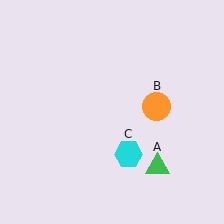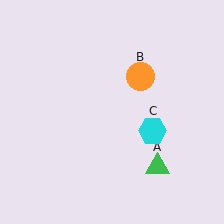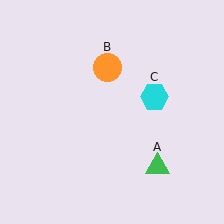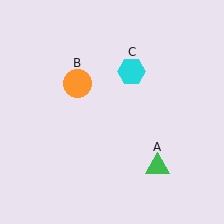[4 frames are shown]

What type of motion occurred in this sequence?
The orange circle (object B), cyan hexagon (object C) rotated counterclockwise around the center of the scene.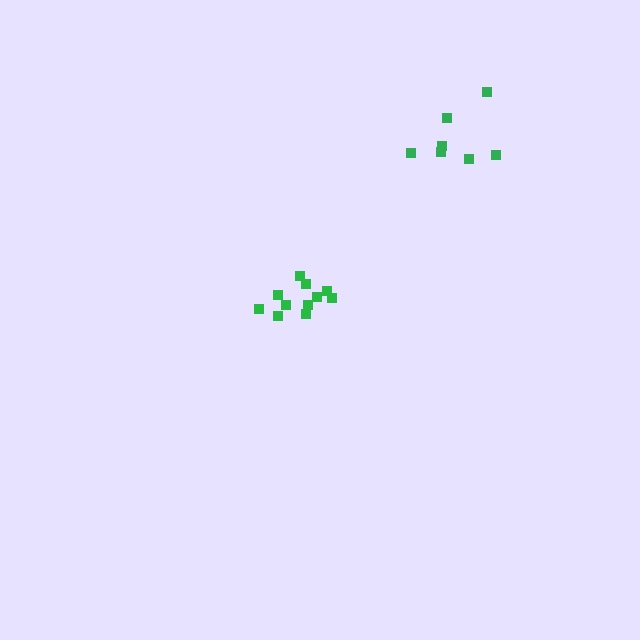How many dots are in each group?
Group 1: 7 dots, Group 2: 11 dots (18 total).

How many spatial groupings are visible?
There are 2 spatial groupings.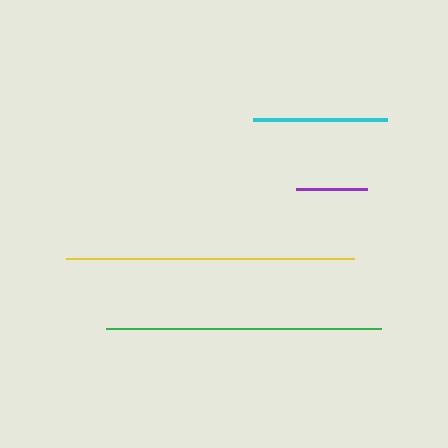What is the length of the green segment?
The green segment is approximately 275 pixels long.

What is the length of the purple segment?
The purple segment is approximately 70 pixels long.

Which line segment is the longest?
The yellow line is the longest at approximately 288 pixels.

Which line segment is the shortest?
The purple line is the shortest at approximately 70 pixels.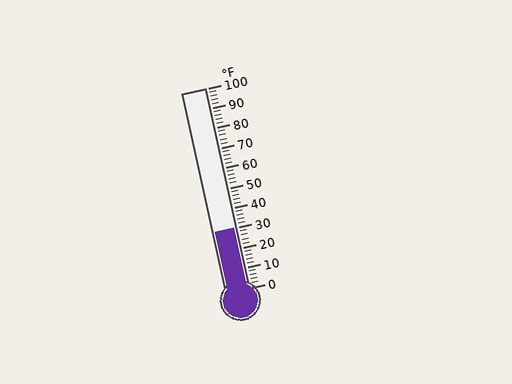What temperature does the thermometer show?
The thermometer shows approximately 30°F.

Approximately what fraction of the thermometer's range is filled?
The thermometer is filled to approximately 30% of its range.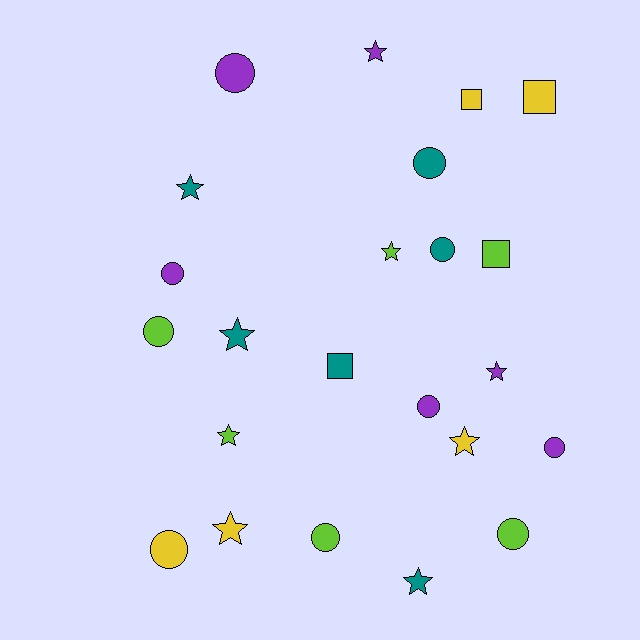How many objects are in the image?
There are 23 objects.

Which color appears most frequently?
Lime, with 6 objects.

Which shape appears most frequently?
Circle, with 10 objects.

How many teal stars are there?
There are 3 teal stars.